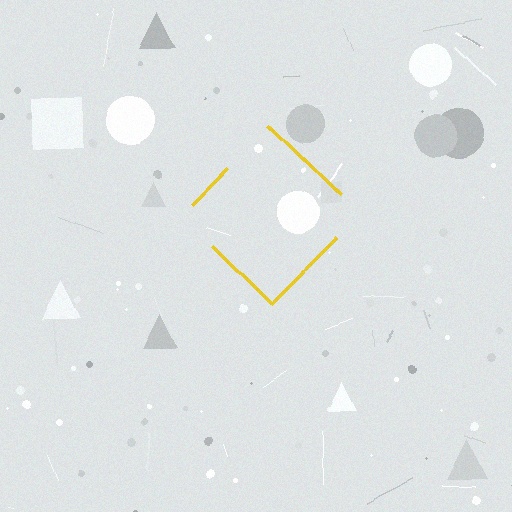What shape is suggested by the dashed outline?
The dashed outline suggests a diamond.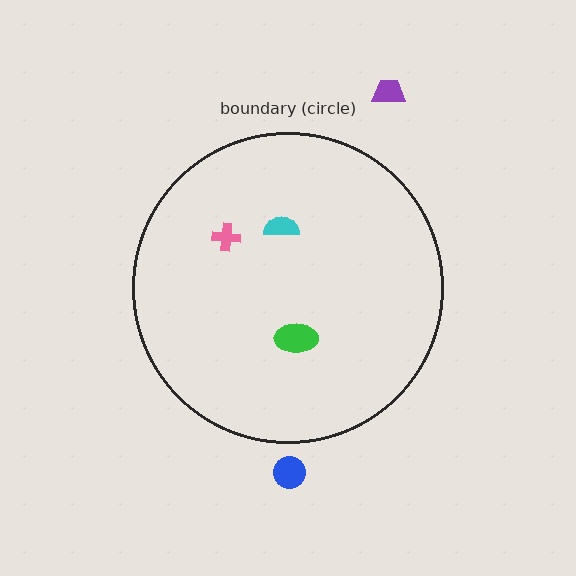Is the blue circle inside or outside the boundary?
Outside.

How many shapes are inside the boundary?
3 inside, 2 outside.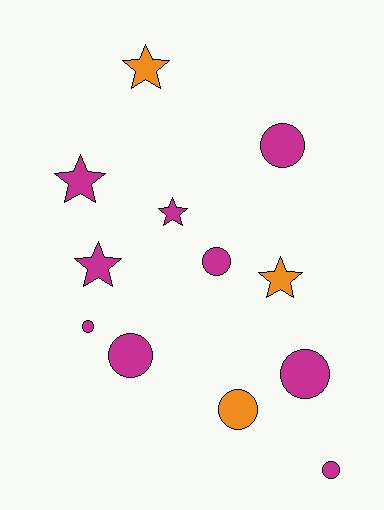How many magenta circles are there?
There are 6 magenta circles.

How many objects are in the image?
There are 12 objects.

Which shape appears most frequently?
Circle, with 7 objects.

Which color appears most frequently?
Magenta, with 9 objects.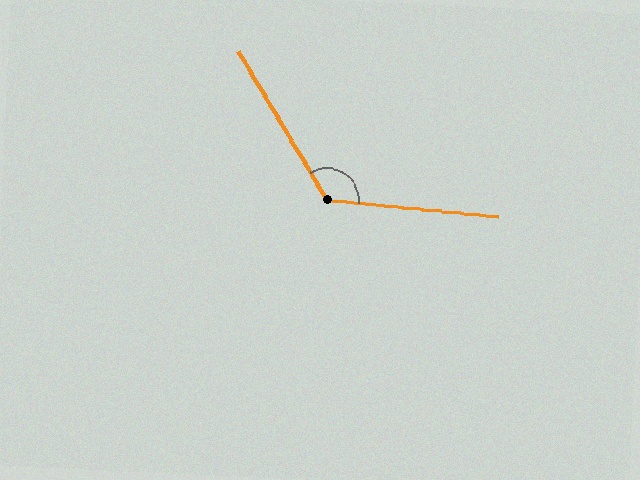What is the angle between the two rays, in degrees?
Approximately 126 degrees.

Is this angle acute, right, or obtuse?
It is obtuse.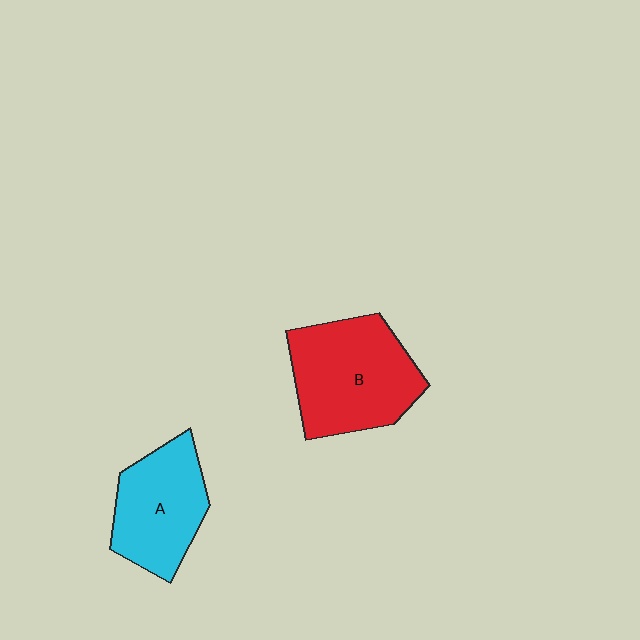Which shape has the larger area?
Shape B (red).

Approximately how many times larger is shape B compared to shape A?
Approximately 1.3 times.